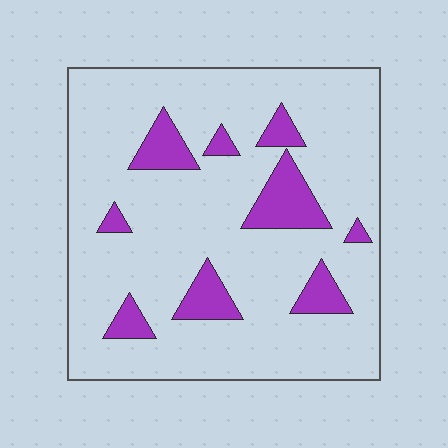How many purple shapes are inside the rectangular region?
9.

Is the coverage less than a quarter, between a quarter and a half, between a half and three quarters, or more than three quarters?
Less than a quarter.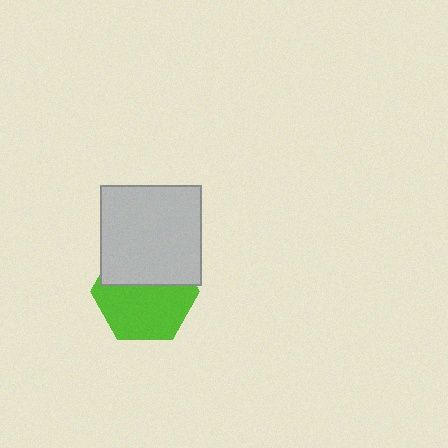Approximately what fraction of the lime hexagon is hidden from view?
Roughly 41% of the lime hexagon is hidden behind the light gray square.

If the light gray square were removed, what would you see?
You would see the complete lime hexagon.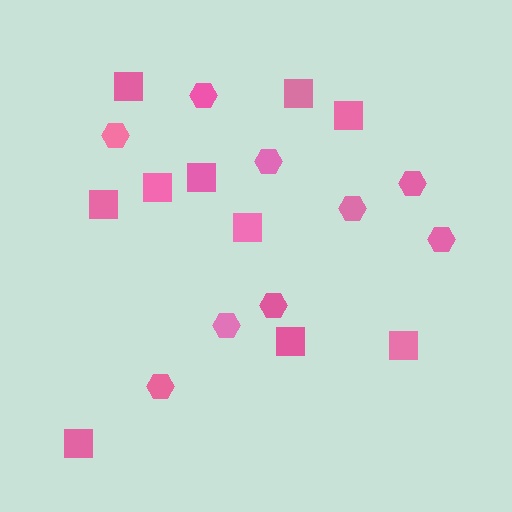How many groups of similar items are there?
There are 2 groups: one group of hexagons (9) and one group of squares (10).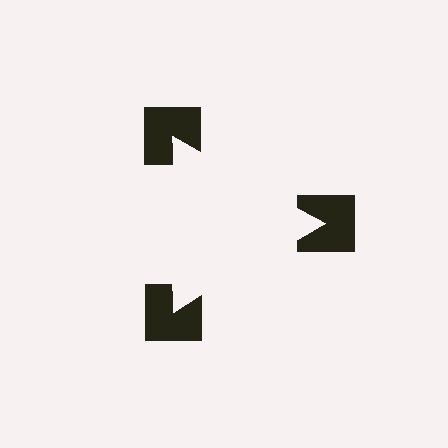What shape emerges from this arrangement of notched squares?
An illusory triangle — its edges are inferred from the aligned wedge cuts in the notched squares, not physically drawn.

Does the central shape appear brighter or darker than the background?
It typically appears slightly brighter than the background, even though no actual brightness change is drawn.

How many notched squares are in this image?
There are 3 — one at each vertex of the illusory triangle.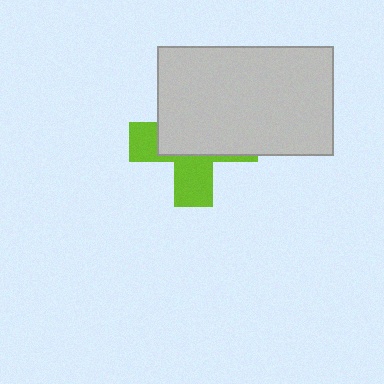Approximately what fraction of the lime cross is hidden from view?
Roughly 59% of the lime cross is hidden behind the light gray rectangle.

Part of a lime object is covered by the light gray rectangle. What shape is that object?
It is a cross.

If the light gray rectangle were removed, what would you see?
You would see the complete lime cross.